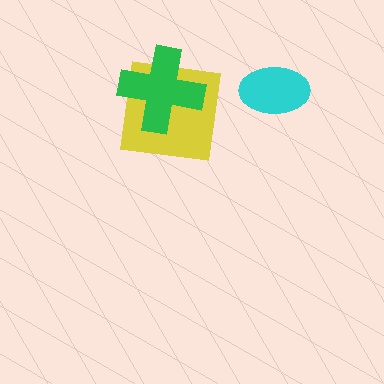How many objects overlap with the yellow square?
1 object overlaps with the yellow square.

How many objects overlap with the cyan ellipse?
0 objects overlap with the cyan ellipse.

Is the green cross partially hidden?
No, no other shape covers it.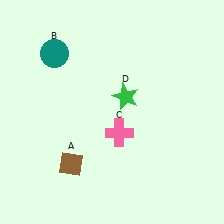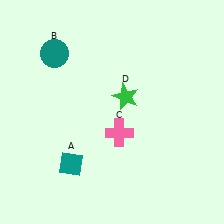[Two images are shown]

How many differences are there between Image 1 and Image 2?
There is 1 difference between the two images.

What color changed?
The diamond (A) changed from brown in Image 1 to teal in Image 2.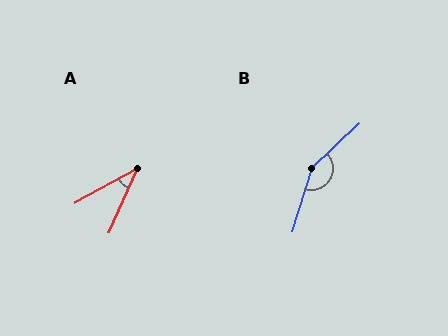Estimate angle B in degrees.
Approximately 151 degrees.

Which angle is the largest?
B, at approximately 151 degrees.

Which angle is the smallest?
A, at approximately 37 degrees.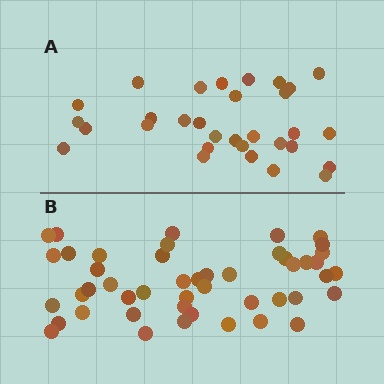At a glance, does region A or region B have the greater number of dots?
Region B (the bottom region) has more dots.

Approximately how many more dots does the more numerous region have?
Region B has approximately 15 more dots than region A.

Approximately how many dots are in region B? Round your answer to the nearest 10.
About 50 dots. (The exact count is 47, which rounds to 50.)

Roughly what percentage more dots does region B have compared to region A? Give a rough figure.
About 50% more.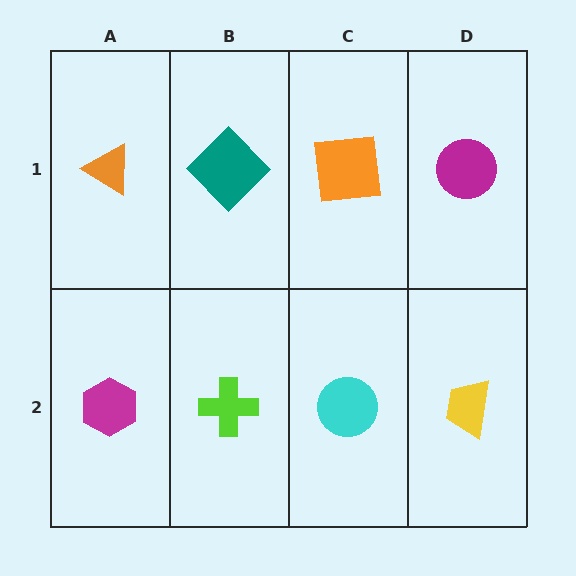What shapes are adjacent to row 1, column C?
A cyan circle (row 2, column C), a teal diamond (row 1, column B), a magenta circle (row 1, column D).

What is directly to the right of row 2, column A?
A lime cross.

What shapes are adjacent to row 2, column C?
An orange square (row 1, column C), a lime cross (row 2, column B), a yellow trapezoid (row 2, column D).